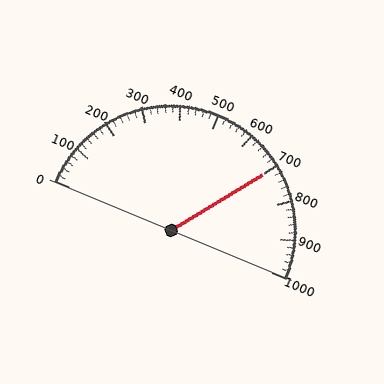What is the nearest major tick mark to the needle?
The nearest major tick mark is 700.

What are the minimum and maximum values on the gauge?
The gauge ranges from 0 to 1000.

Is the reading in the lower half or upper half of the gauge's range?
The reading is in the upper half of the range (0 to 1000).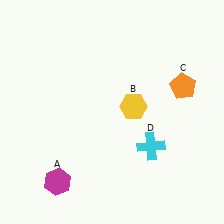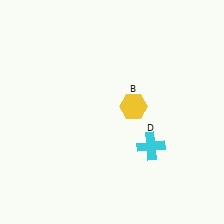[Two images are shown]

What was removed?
The magenta hexagon (A), the orange pentagon (C) were removed in Image 2.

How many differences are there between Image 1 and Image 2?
There are 2 differences between the two images.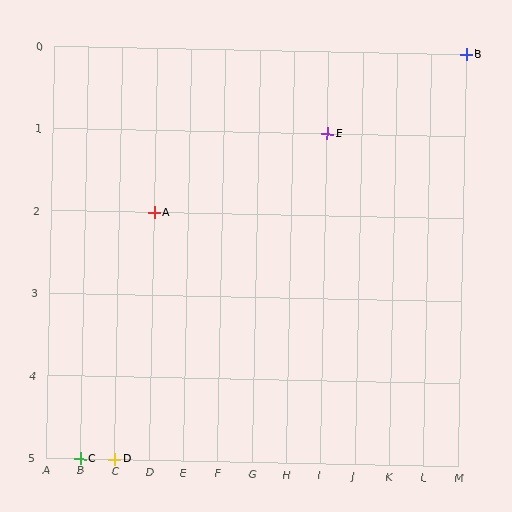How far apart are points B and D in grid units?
Points B and D are 10 columns and 5 rows apart (about 11.2 grid units diagonally).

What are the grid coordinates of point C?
Point C is at grid coordinates (B, 5).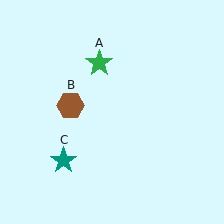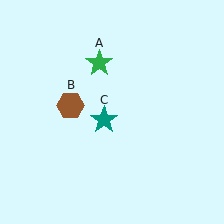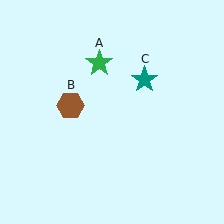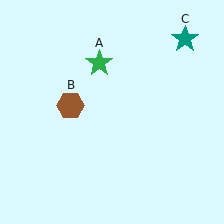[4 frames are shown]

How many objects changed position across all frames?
1 object changed position: teal star (object C).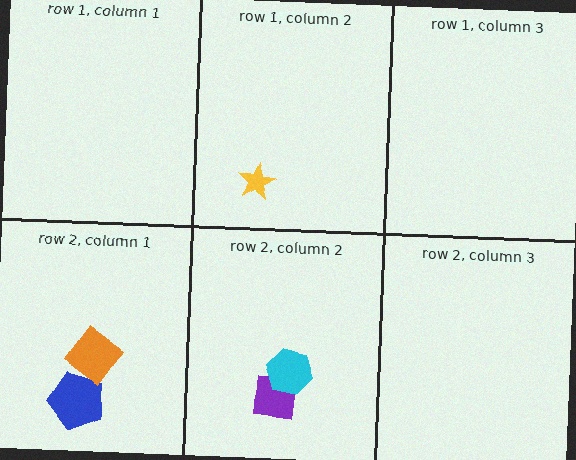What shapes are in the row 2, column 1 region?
The blue pentagon, the orange diamond.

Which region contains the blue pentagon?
The row 2, column 1 region.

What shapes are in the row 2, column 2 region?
The purple square, the cyan hexagon.